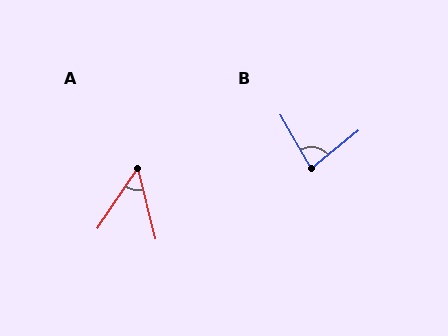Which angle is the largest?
B, at approximately 80 degrees.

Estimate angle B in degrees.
Approximately 80 degrees.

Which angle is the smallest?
A, at approximately 48 degrees.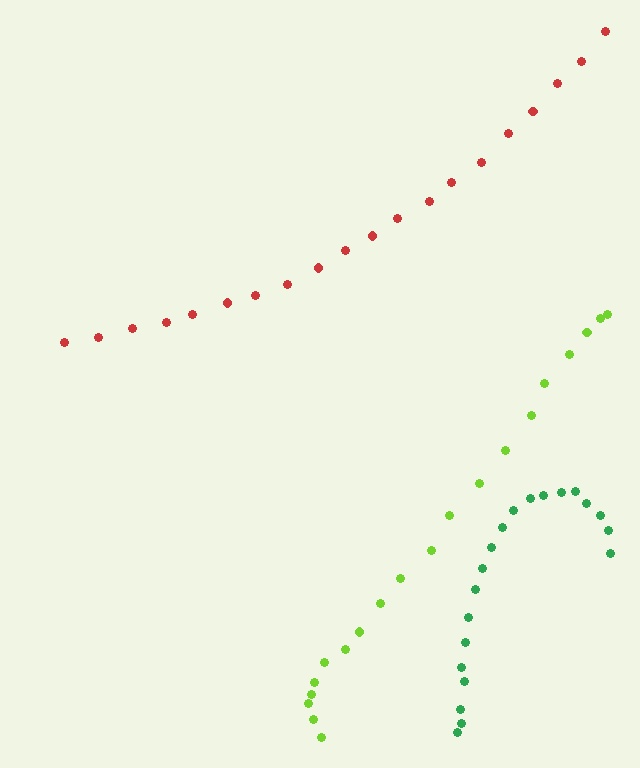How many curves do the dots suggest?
There are 3 distinct paths.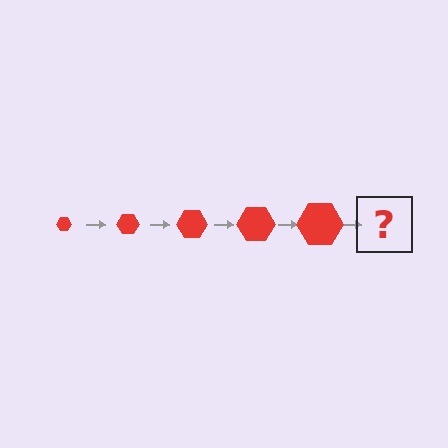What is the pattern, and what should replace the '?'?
The pattern is that the hexagon gets progressively larger each step. The '?' should be a red hexagon, larger than the previous one.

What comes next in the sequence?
The next element should be a red hexagon, larger than the previous one.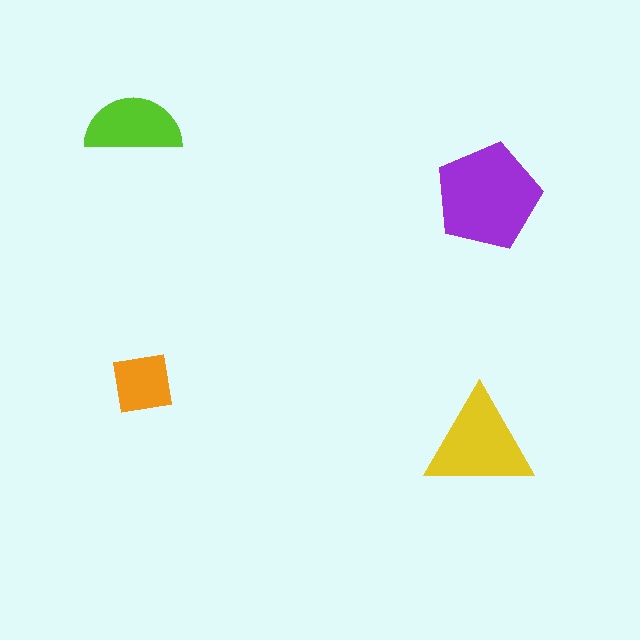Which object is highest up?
The lime semicircle is topmost.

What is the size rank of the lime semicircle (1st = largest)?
3rd.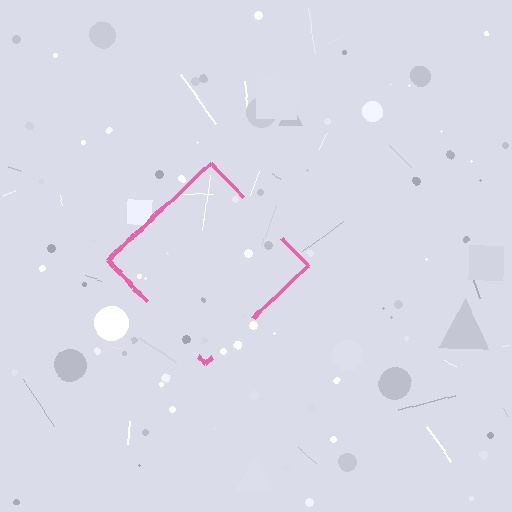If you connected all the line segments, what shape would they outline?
They would outline a diamond.